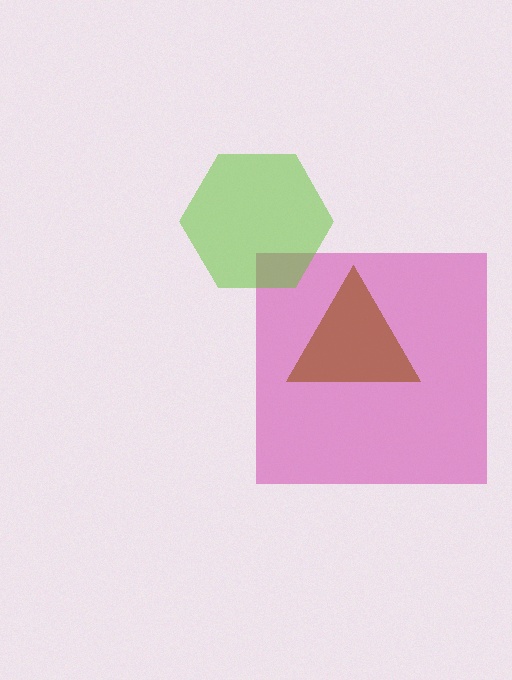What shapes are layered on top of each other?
The layered shapes are: a magenta square, a brown triangle, a lime hexagon.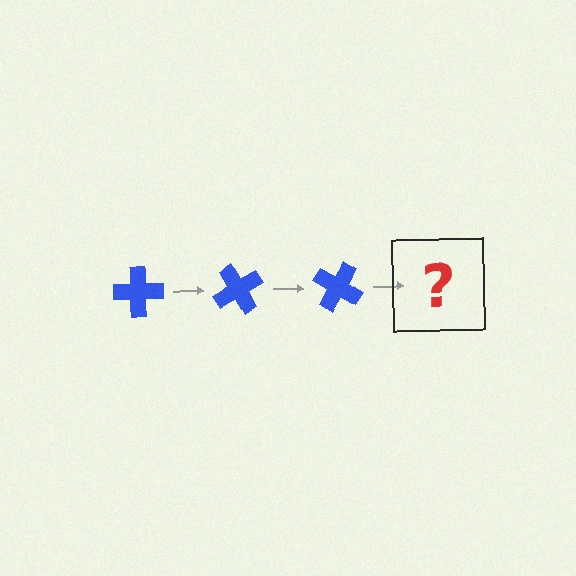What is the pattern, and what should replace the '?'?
The pattern is that the cross rotates 60 degrees each step. The '?' should be a blue cross rotated 180 degrees.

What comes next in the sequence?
The next element should be a blue cross rotated 180 degrees.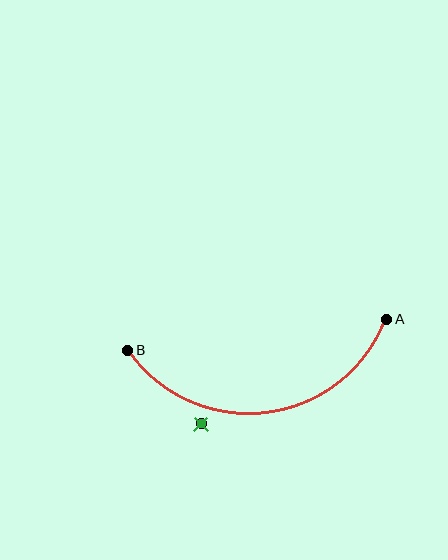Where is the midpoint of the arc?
The arc midpoint is the point on the curve farthest from the straight line joining A and B. It sits below that line.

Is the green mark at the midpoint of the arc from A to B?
No — the green mark does not lie on the arc at all. It sits slightly outside the curve.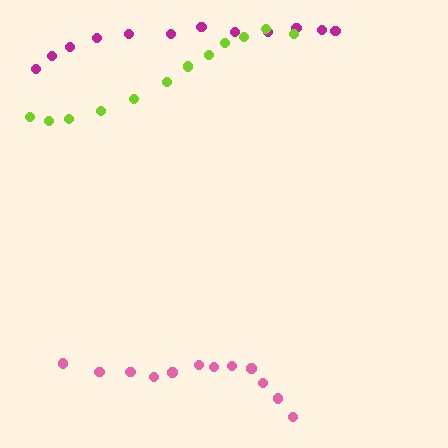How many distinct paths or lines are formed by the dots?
There are 3 distinct paths.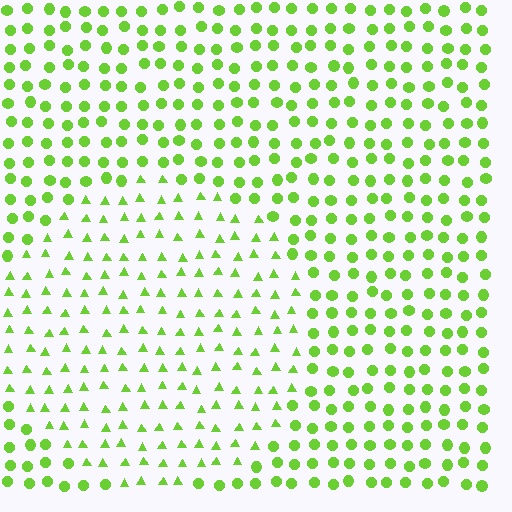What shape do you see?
I see a circle.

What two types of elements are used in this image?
The image uses triangles inside the circle region and circles outside it.